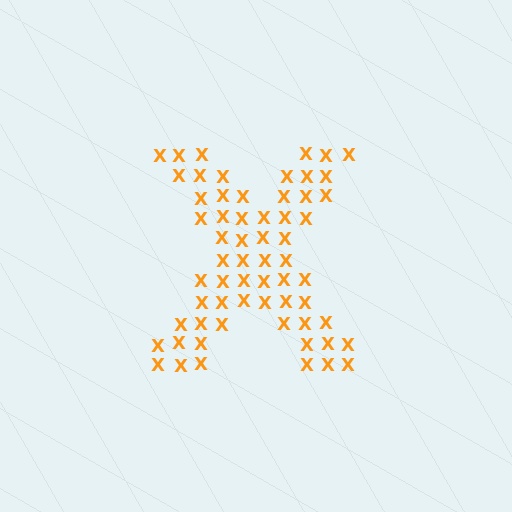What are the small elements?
The small elements are letter X's.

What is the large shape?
The large shape is the letter X.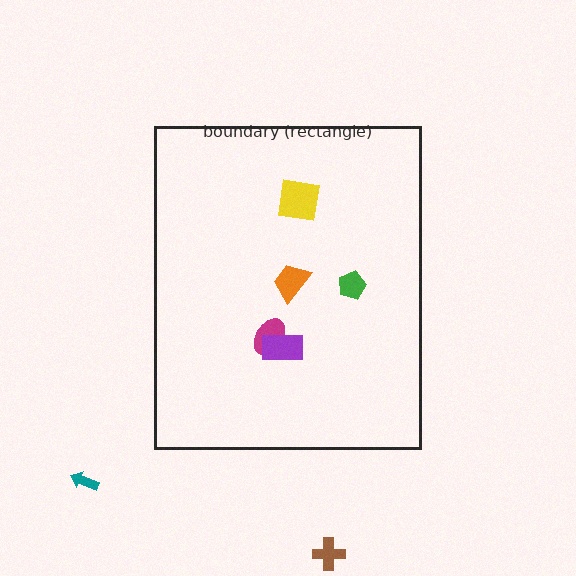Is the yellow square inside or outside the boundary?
Inside.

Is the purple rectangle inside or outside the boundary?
Inside.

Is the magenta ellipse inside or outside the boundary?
Inside.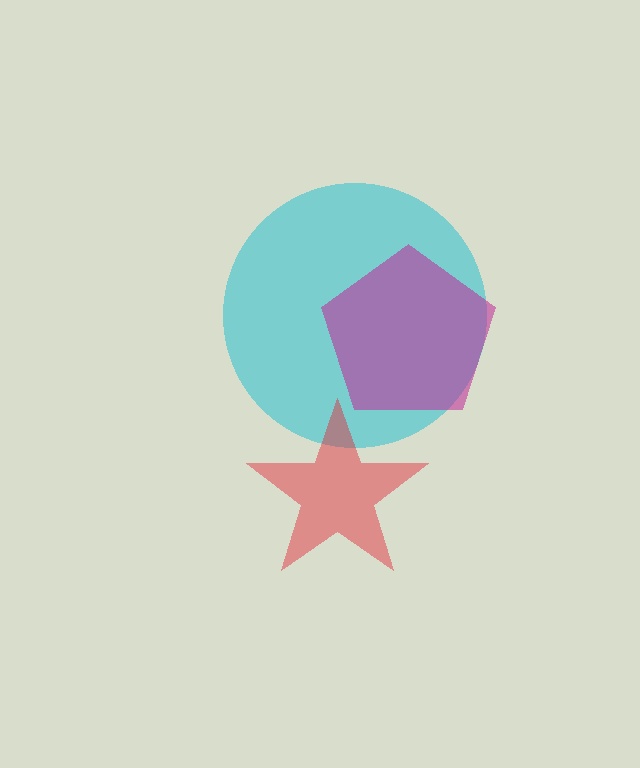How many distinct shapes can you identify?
There are 3 distinct shapes: a cyan circle, a red star, a magenta pentagon.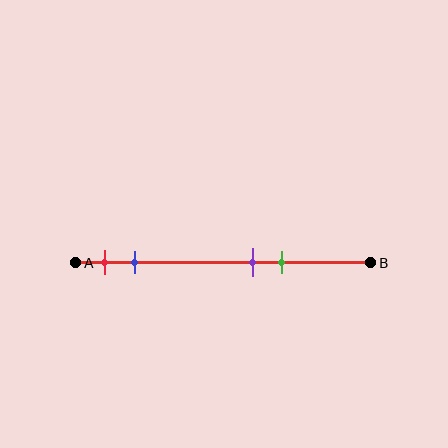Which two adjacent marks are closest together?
The purple and green marks are the closest adjacent pair.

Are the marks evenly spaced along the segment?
No, the marks are not evenly spaced.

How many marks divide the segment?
There are 4 marks dividing the segment.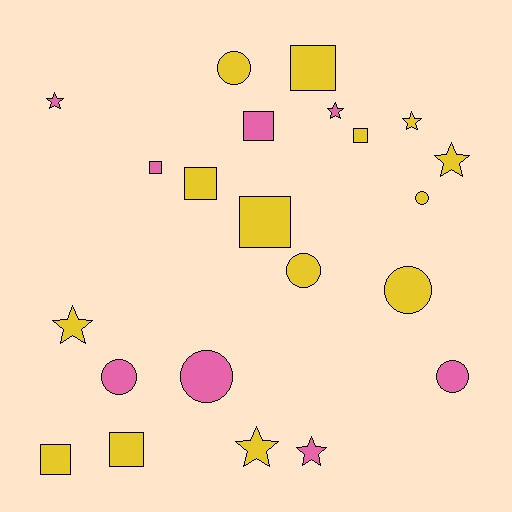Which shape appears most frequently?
Square, with 8 objects.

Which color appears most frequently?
Yellow, with 14 objects.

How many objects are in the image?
There are 22 objects.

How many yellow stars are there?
There are 4 yellow stars.